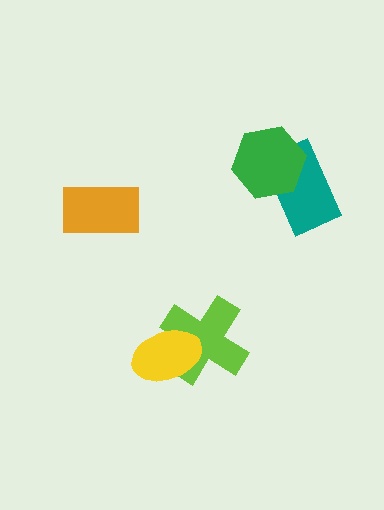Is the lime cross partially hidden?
Yes, it is partially covered by another shape.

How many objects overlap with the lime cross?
1 object overlaps with the lime cross.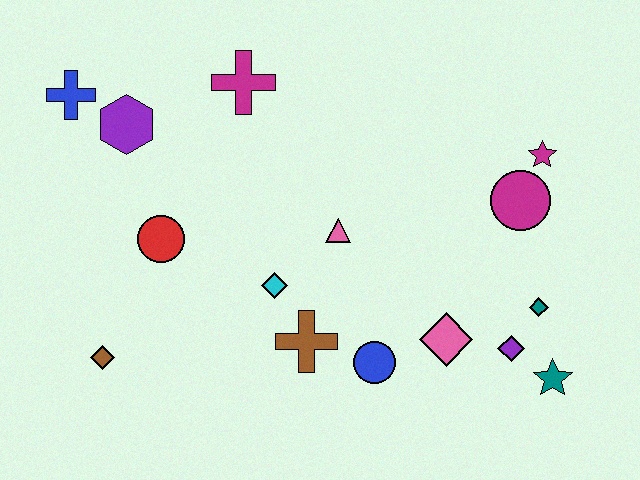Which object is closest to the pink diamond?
The purple diamond is closest to the pink diamond.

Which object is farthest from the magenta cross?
The teal star is farthest from the magenta cross.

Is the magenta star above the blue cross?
No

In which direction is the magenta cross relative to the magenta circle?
The magenta cross is to the left of the magenta circle.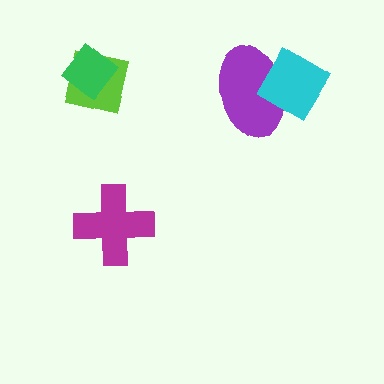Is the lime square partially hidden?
Yes, it is partially covered by another shape.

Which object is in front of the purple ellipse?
The cyan diamond is in front of the purple ellipse.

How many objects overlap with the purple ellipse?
1 object overlaps with the purple ellipse.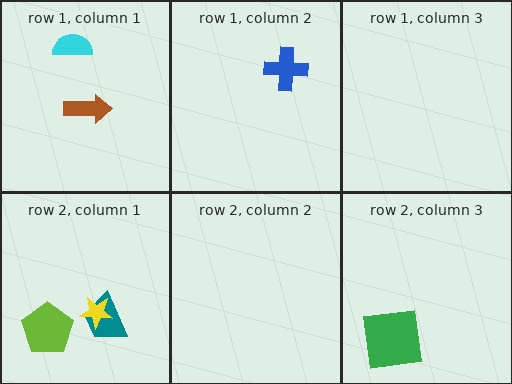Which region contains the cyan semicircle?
The row 1, column 1 region.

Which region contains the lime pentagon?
The row 2, column 1 region.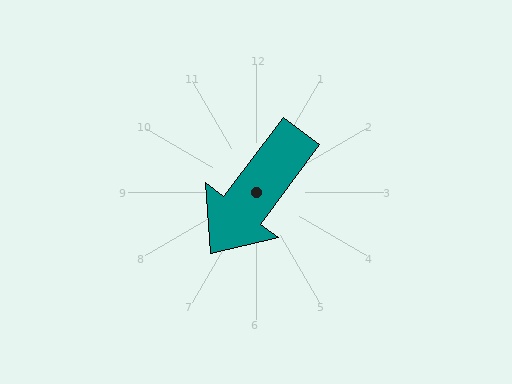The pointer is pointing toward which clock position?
Roughly 7 o'clock.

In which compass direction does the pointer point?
Southwest.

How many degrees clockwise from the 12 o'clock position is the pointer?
Approximately 217 degrees.